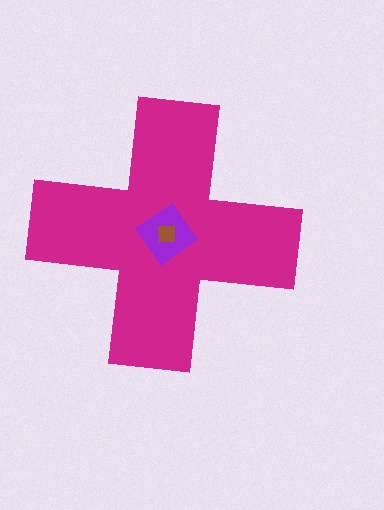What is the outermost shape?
The magenta cross.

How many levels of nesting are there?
3.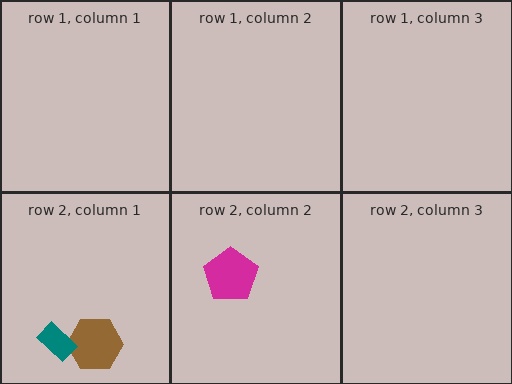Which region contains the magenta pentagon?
The row 2, column 2 region.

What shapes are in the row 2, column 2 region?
The magenta pentagon.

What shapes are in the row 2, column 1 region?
The brown hexagon, the teal rectangle.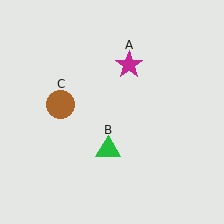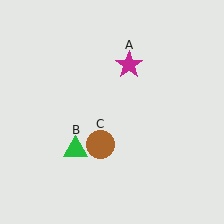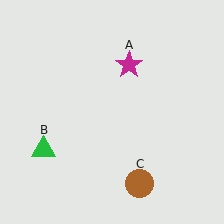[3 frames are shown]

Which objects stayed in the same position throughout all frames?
Magenta star (object A) remained stationary.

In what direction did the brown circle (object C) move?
The brown circle (object C) moved down and to the right.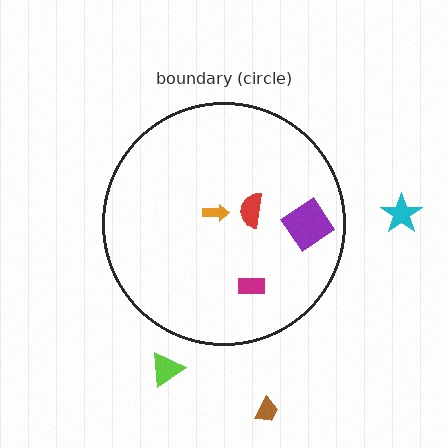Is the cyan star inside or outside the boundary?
Outside.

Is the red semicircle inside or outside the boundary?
Inside.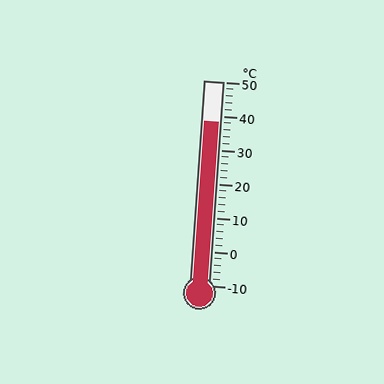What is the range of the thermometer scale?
The thermometer scale ranges from -10°C to 50°C.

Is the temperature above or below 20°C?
The temperature is above 20°C.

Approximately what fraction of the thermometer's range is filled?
The thermometer is filled to approximately 80% of its range.